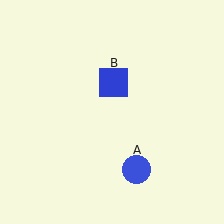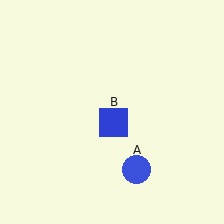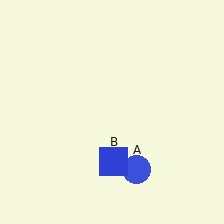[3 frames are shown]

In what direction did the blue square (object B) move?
The blue square (object B) moved down.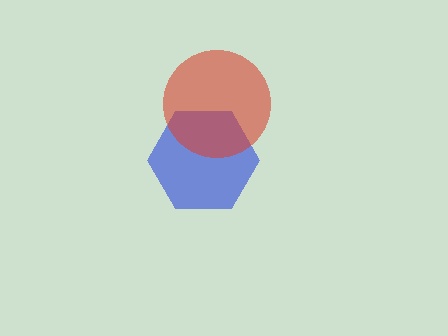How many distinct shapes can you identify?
There are 2 distinct shapes: a blue hexagon, a red circle.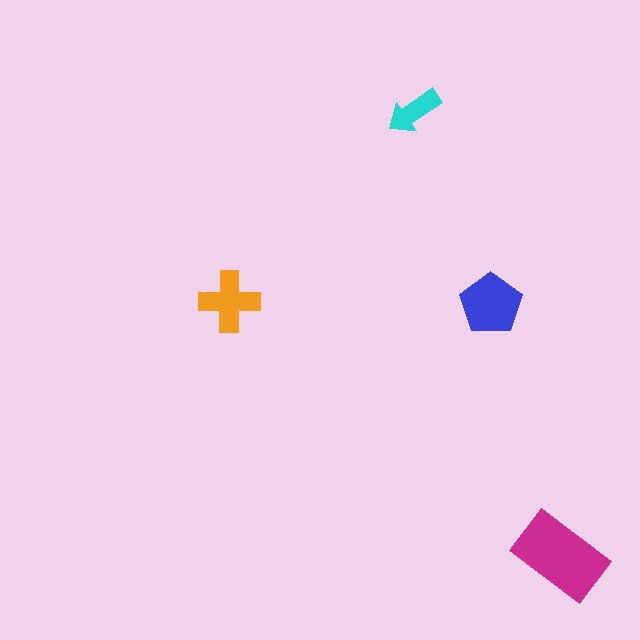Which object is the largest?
The magenta rectangle.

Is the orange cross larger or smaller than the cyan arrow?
Larger.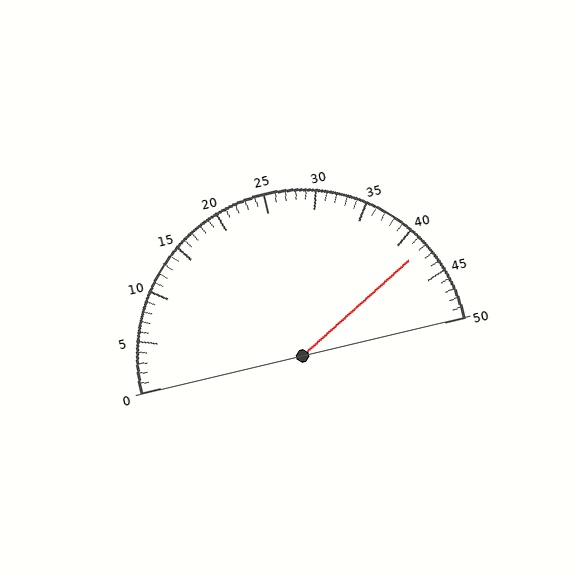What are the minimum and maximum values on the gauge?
The gauge ranges from 0 to 50.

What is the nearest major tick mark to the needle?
The nearest major tick mark is 40.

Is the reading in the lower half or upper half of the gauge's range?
The reading is in the upper half of the range (0 to 50).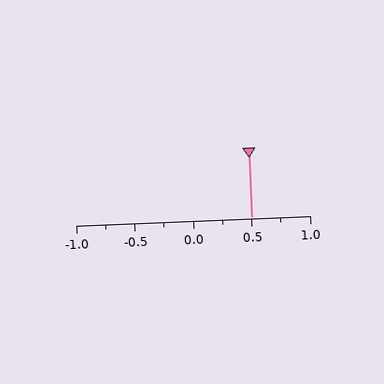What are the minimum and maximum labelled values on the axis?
The axis runs from -1.0 to 1.0.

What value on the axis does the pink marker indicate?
The marker indicates approximately 0.5.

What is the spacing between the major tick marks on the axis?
The major ticks are spaced 0.5 apart.